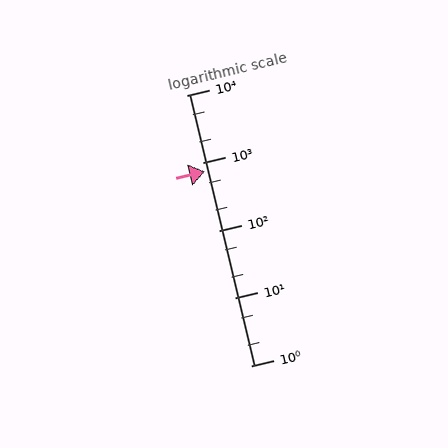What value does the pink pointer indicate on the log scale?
The pointer indicates approximately 750.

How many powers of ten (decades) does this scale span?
The scale spans 4 decades, from 1 to 10000.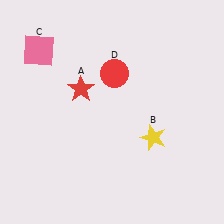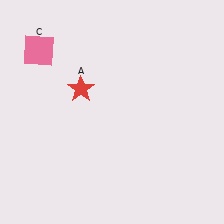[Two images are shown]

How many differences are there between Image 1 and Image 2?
There are 2 differences between the two images.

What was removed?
The red circle (D), the yellow star (B) were removed in Image 2.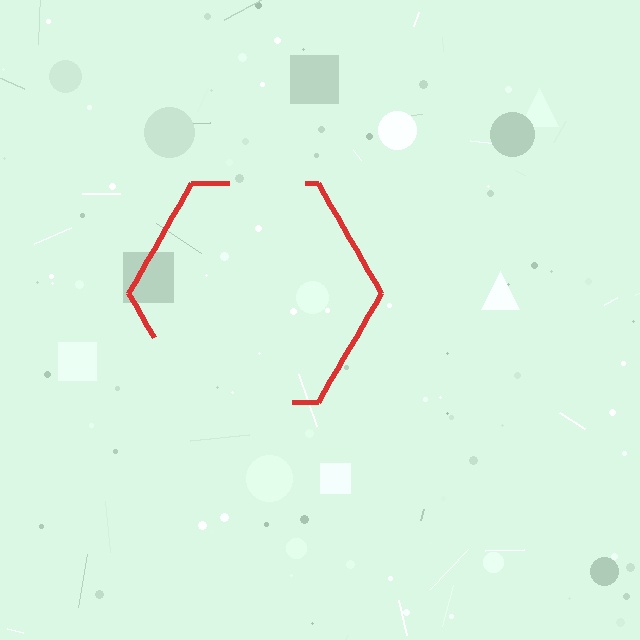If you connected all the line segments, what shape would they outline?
They would outline a hexagon.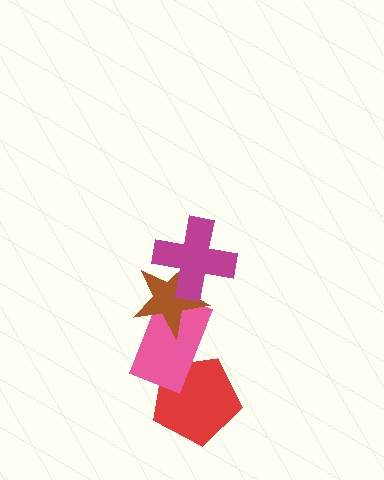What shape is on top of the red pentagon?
The pink rectangle is on top of the red pentagon.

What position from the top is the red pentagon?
The red pentagon is 4th from the top.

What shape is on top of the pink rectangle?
The brown star is on top of the pink rectangle.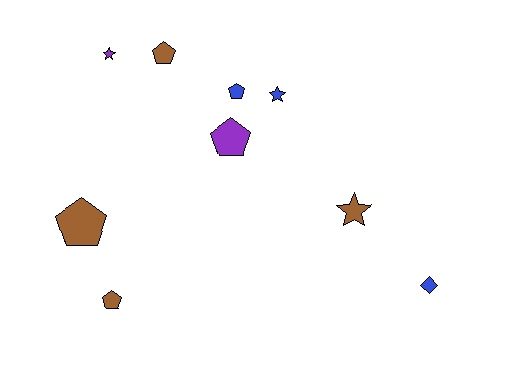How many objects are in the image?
There are 9 objects.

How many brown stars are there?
There is 1 brown star.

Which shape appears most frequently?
Pentagon, with 5 objects.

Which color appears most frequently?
Brown, with 4 objects.